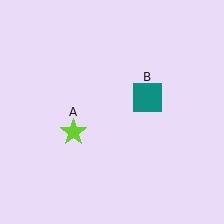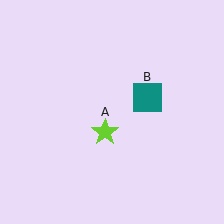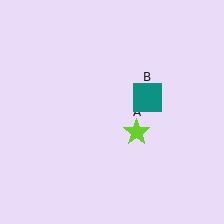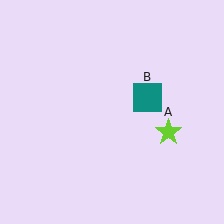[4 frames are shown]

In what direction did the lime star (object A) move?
The lime star (object A) moved right.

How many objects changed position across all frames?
1 object changed position: lime star (object A).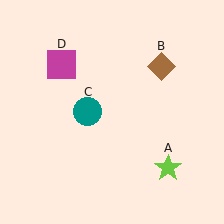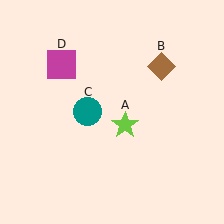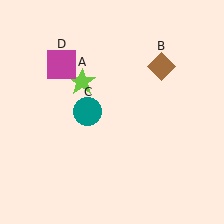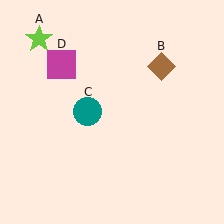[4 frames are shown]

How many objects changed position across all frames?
1 object changed position: lime star (object A).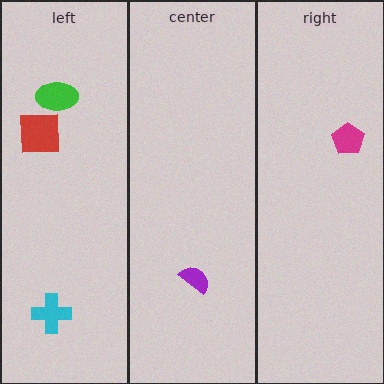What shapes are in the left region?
The red square, the cyan cross, the green ellipse.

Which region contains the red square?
The left region.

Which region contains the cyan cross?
The left region.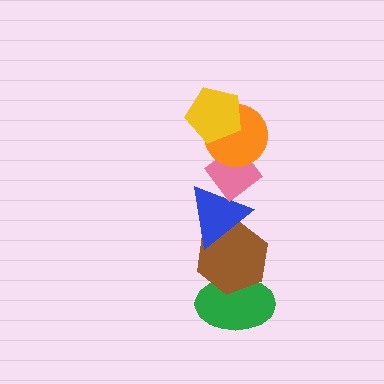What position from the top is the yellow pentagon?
The yellow pentagon is 1st from the top.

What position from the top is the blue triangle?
The blue triangle is 4th from the top.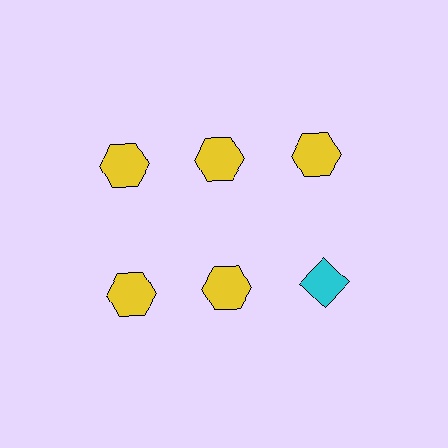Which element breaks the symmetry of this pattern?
The cyan diamond in the second row, center column breaks the symmetry. All other shapes are yellow hexagons.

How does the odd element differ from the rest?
It differs in both color (cyan instead of yellow) and shape (diamond instead of hexagon).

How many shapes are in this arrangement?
There are 6 shapes arranged in a grid pattern.